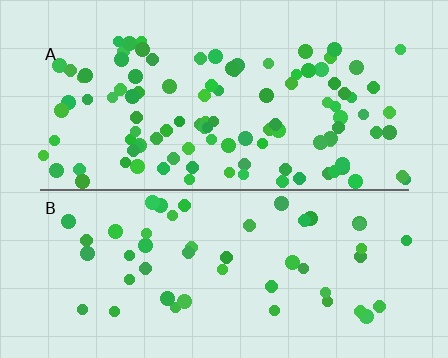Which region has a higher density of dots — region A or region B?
A (the top).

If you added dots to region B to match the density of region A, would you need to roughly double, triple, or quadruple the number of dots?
Approximately double.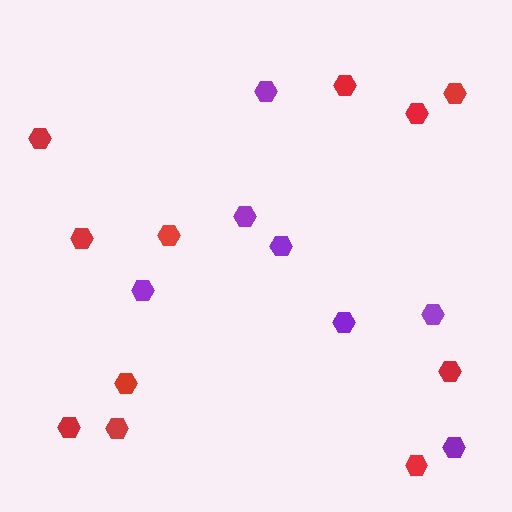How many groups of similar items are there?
There are 2 groups: one group of red hexagons (11) and one group of purple hexagons (7).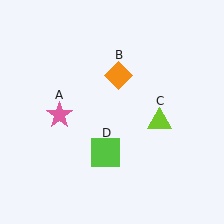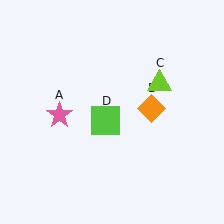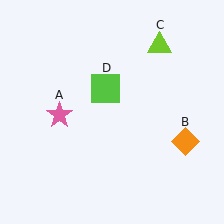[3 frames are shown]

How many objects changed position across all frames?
3 objects changed position: orange diamond (object B), lime triangle (object C), lime square (object D).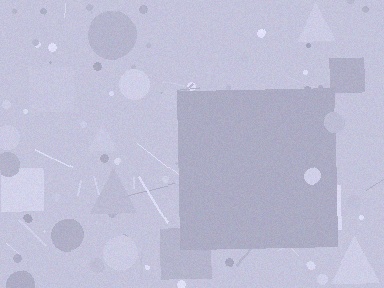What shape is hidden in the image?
A square is hidden in the image.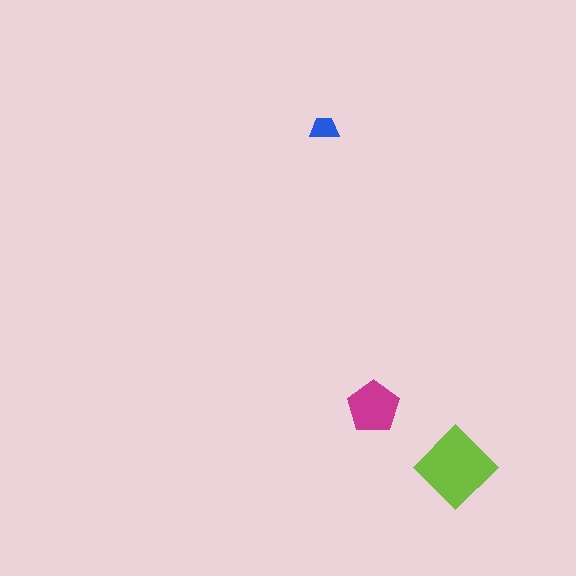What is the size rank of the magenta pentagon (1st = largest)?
2nd.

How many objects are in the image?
There are 3 objects in the image.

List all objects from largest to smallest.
The lime diamond, the magenta pentagon, the blue trapezoid.